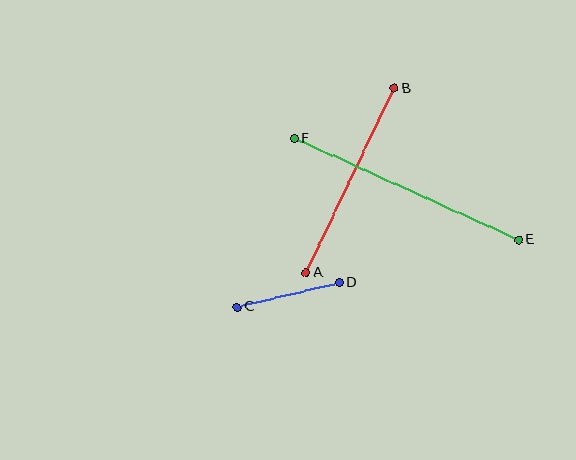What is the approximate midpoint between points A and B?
The midpoint is at approximately (350, 180) pixels.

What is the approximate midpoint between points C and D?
The midpoint is at approximately (288, 295) pixels.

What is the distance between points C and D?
The distance is approximately 104 pixels.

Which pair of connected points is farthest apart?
Points E and F are farthest apart.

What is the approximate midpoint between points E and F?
The midpoint is at approximately (406, 189) pixels.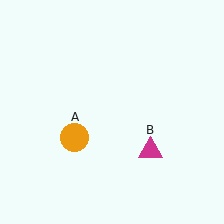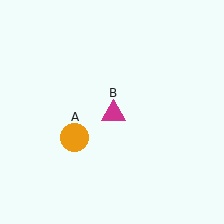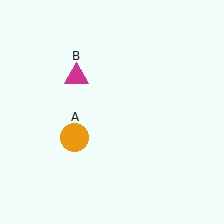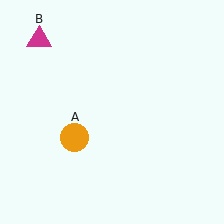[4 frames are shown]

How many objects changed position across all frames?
1 object changed position: magenta triangle (object B).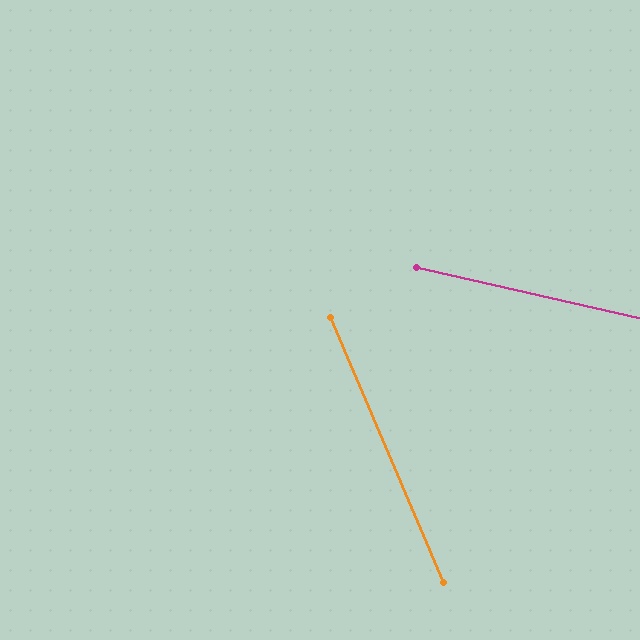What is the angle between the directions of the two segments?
Approximately 54 degrees.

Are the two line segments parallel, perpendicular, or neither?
Neither parallel nor perpendicular — they differ by about 54°.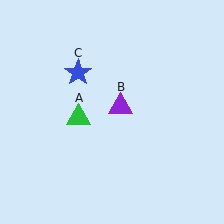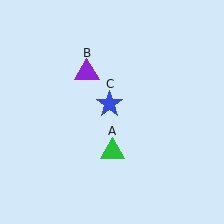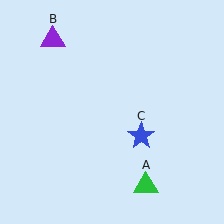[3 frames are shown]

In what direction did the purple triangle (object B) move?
The purple triangle (object B) moved up and to the left.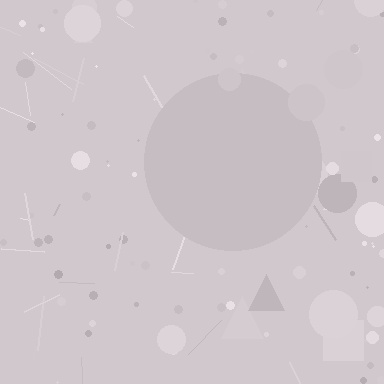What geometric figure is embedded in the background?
A circle is embedded in the background.